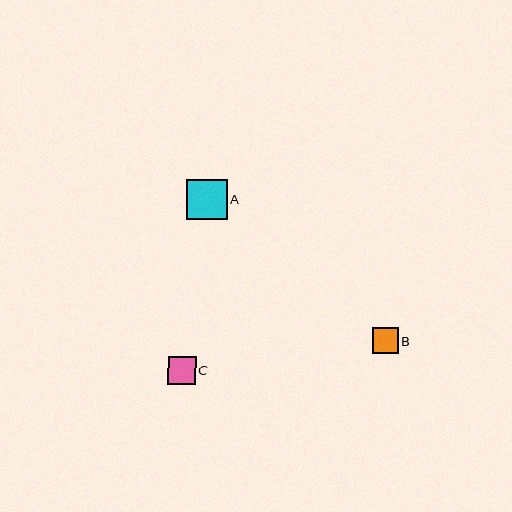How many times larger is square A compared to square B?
Square A is approximately 1.6 times the size of square B.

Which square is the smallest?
Square B is the smallest with a size of approximately 26 pixels.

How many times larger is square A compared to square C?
Square A is approximately 1.5 times the size of square C.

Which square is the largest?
Square A is the largest with a size of approximately 41 pixels.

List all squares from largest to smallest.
From largest to smallest: A, C, B.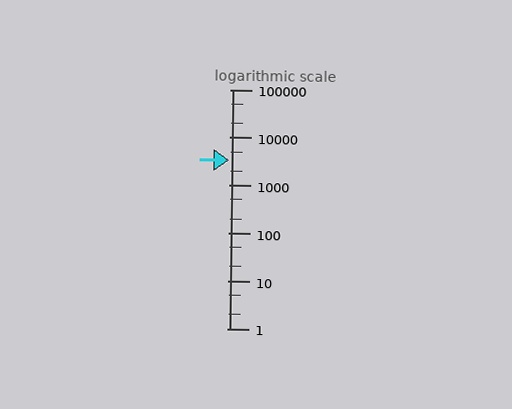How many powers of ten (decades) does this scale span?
The scale spans 5 decades, from 1 to 100000.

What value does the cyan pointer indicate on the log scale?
The pointer indicates approximately 3400.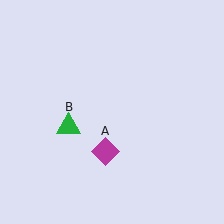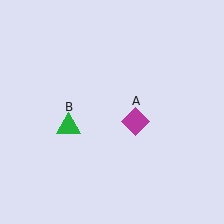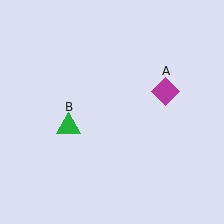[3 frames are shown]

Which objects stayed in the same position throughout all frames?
Green triangle (object B) remained stationary.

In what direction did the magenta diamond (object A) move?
The magenta diamond (object A) moved up and to the right.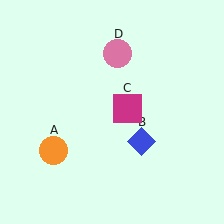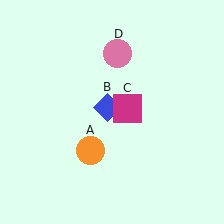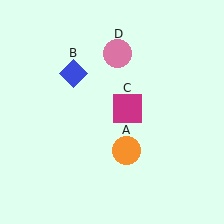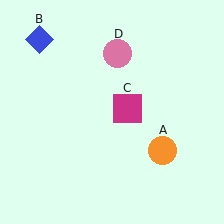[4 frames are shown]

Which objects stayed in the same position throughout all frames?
Magenta square (object C) and pink circle (object D) remained stationary.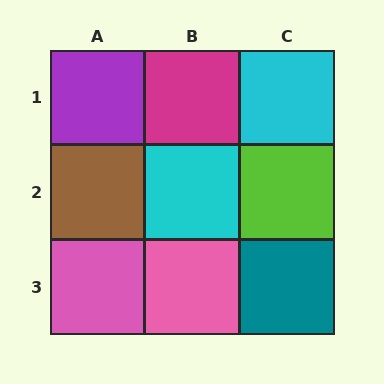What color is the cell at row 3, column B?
Pink.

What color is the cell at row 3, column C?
Teal.